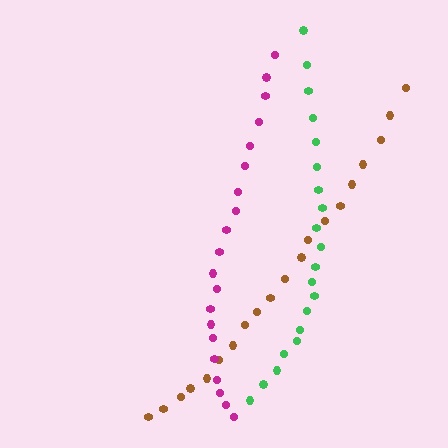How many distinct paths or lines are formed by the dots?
There are 3 distinct paths.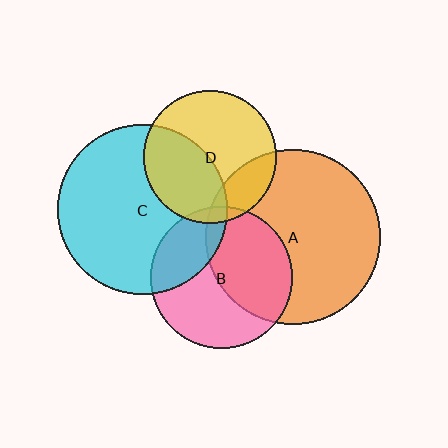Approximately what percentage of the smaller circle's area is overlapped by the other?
Approximately 20%.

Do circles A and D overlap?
Yes.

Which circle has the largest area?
Circle A (orange).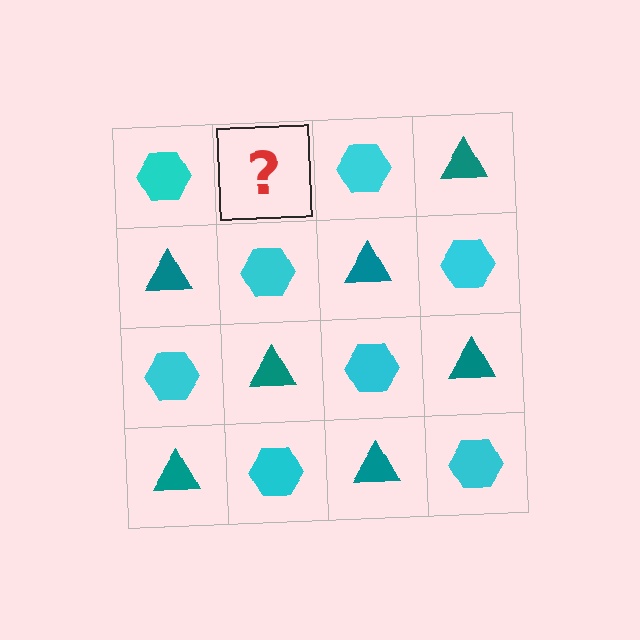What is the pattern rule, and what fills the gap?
The rule is that it alternates cyan hexagon and teal triangle in a checkerboard pattern. The gap should be filled with a teal triangle.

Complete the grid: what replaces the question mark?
The question mark should be replaced with a teal triangle.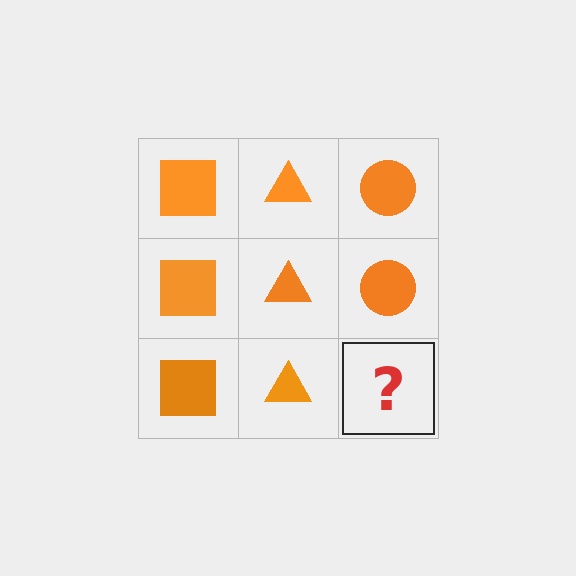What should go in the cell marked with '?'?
The missing cell should contain an orange circle.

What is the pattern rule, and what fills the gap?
The rule is that each column has a consistent shape. The gap should be filled with an orange circle.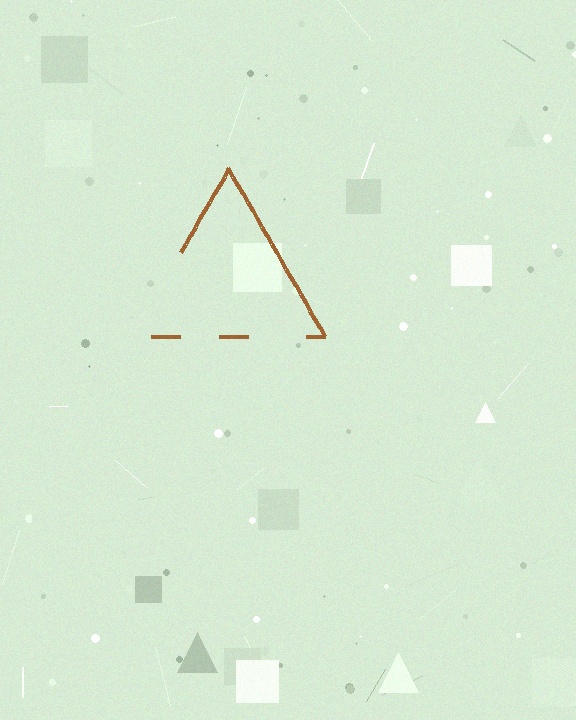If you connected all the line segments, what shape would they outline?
They would outline a triangle.